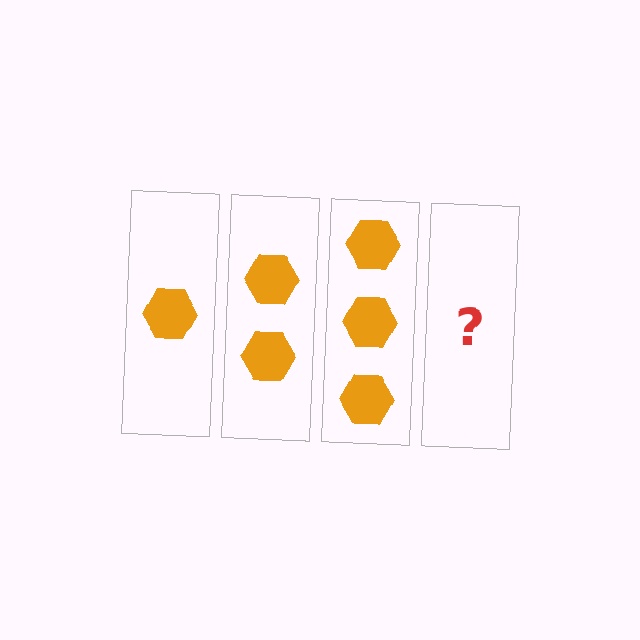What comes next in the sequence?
The next element should be 4 hexagons.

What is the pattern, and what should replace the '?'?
The pattern is that each step adds one more hexagon. The '?' should be 4 hexagons.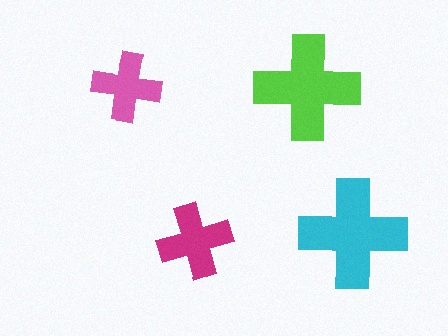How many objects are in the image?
There are 4 objects in the image.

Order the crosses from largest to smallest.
the cyan one, the lime one, the magenta one, the pink one.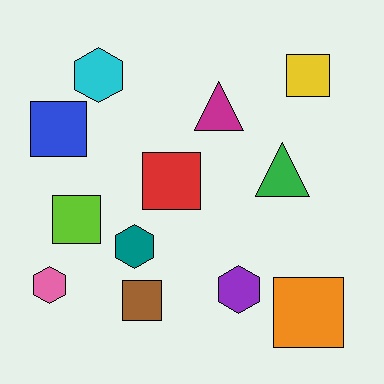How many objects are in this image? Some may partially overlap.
There are 12 objects.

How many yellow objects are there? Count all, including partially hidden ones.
There is 1 yellow object.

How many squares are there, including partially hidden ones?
There are 6 squares.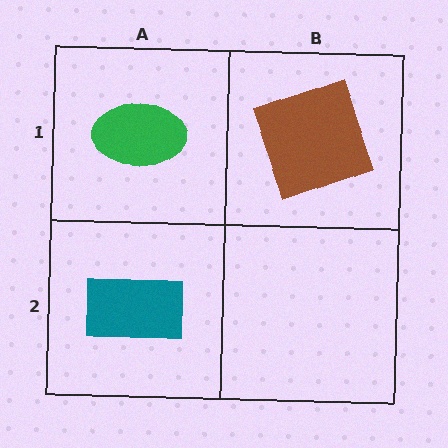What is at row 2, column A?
A teal rectangle.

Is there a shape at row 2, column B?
No, that cell is empty.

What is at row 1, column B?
A brown square.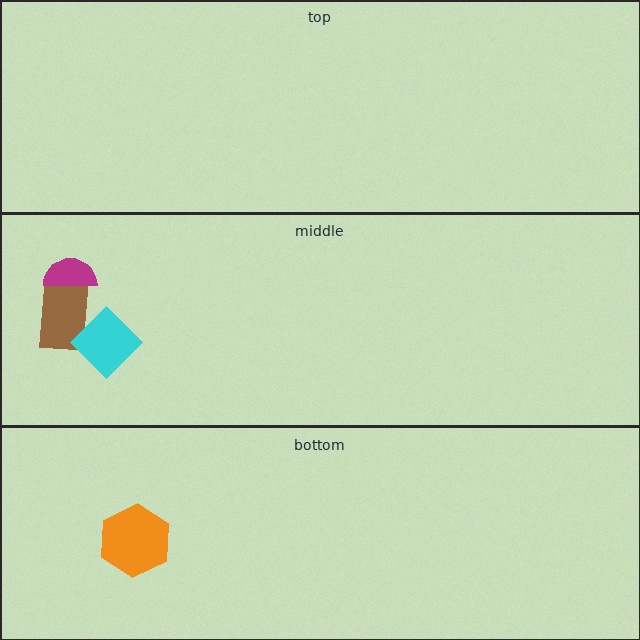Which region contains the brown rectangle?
The middle region.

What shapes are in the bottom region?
The orange hexagon.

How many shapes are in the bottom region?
1.